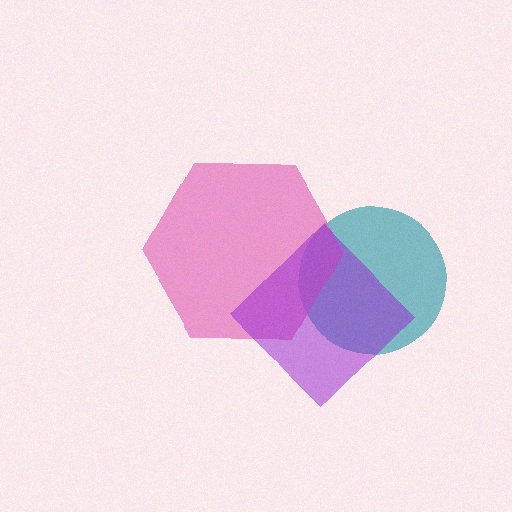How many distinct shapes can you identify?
There are 3 distinct shapes: a teal circle, a pink hexagon, a purple diamond.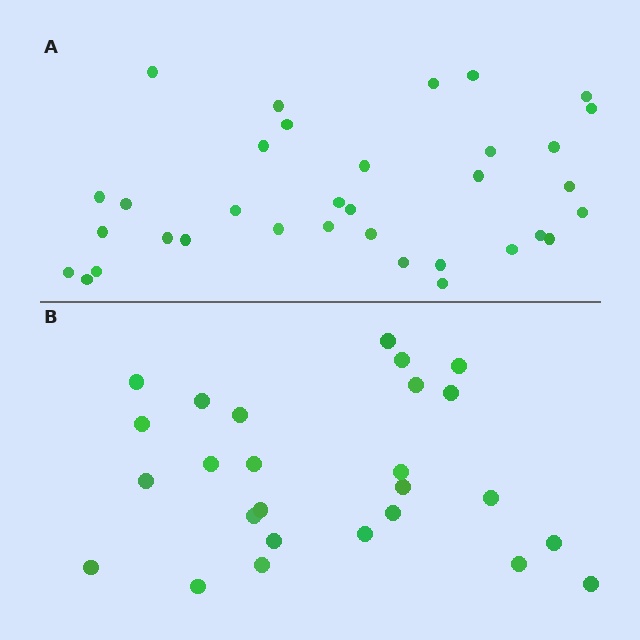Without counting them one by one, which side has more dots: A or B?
Region A (the top region) has more dots.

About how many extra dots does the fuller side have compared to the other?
Region A has roughly 8 or so more dots than region B.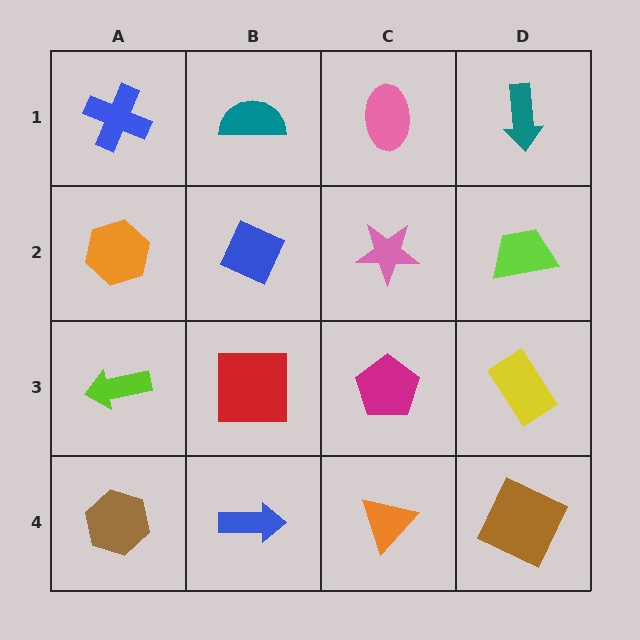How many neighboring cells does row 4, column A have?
2.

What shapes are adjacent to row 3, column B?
A blue diamond (row 2, column B), a blue arrow (row 4, column B), a lime arrow (row 3, column A), a magenta pentagon (row 3, column C).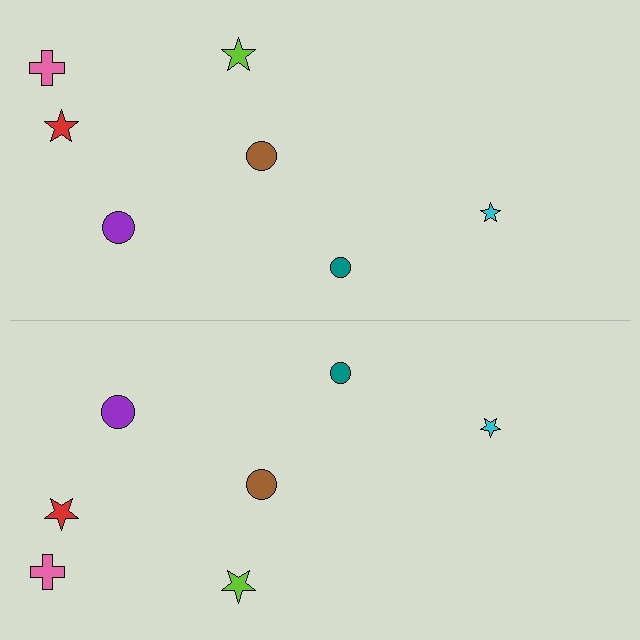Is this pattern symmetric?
Yes, this pattern has bilateral (reflection) symmetry.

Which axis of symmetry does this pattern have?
The pattern has a horizontal axis of symmetry running through the center of the image.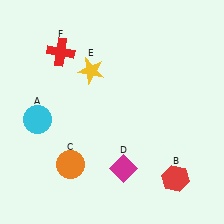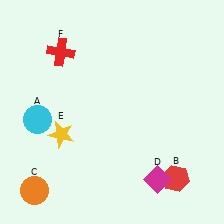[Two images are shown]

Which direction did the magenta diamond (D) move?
The magenta diamond (D) moved right.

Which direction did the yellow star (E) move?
The yellow star (E) moved down.